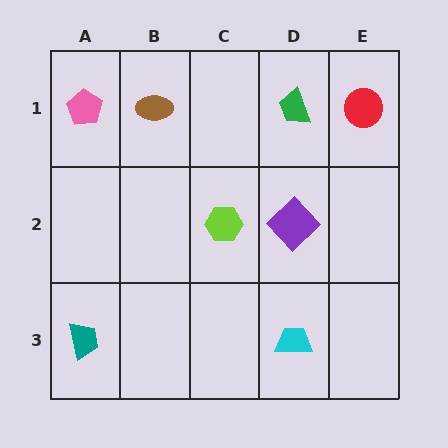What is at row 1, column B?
A brown ellipse.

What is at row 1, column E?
A red circle.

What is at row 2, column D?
A purple diamond.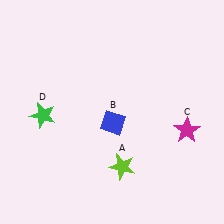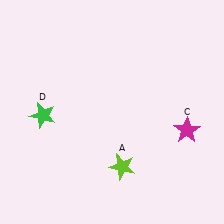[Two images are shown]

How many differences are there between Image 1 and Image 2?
There is 1 difference between the two images.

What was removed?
The blue diamond (B) was removed in Image 2.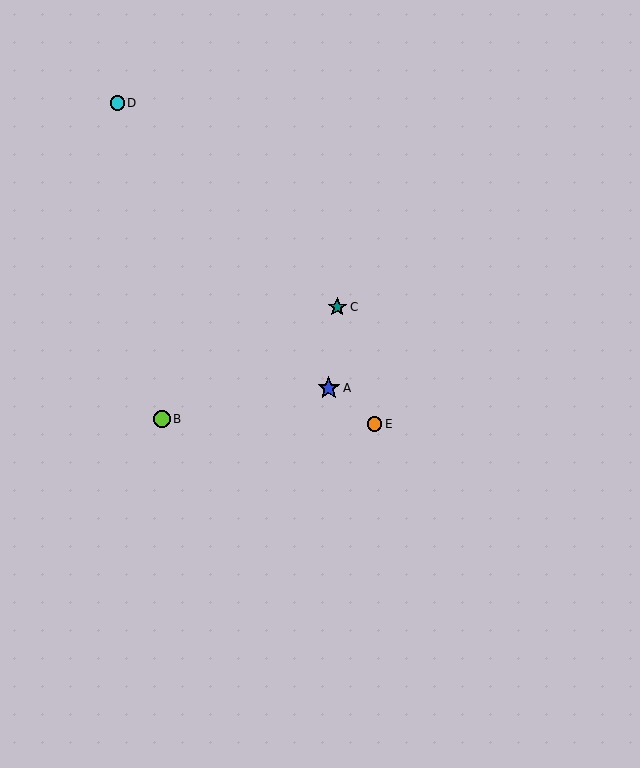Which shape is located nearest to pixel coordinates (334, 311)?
The teal star (labeled C) at (337, 307) is nearest to that location.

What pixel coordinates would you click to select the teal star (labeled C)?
Click at (337, 307) to select the teal star C.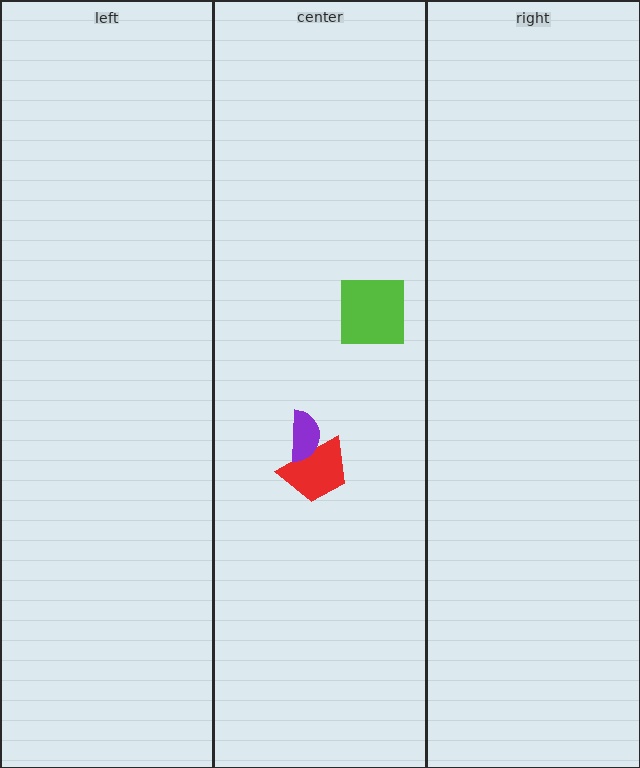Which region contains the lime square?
The center region.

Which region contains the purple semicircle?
The center region.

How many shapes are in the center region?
3.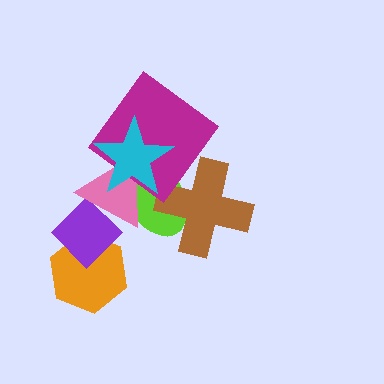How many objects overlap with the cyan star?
3 objects overlap with the cyan star.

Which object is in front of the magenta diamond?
The cyan star is in front of the magenta diamond.